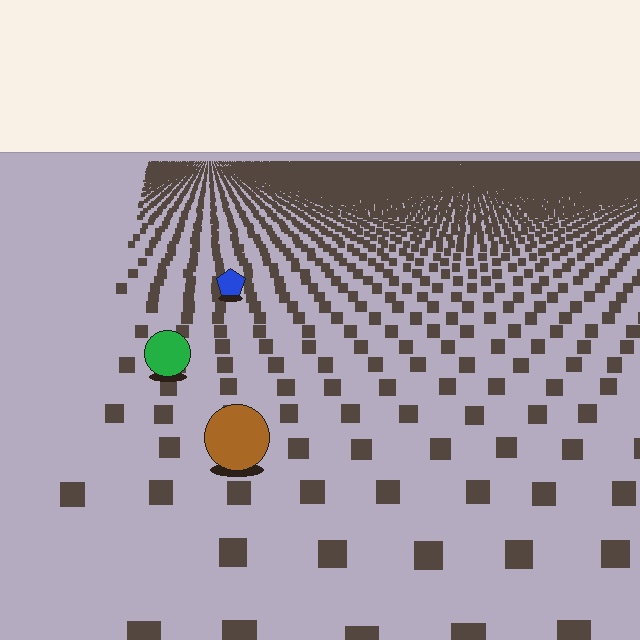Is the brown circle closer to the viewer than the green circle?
Yes. The brown circle is closer — you can tell from the texture gradient: the ground texture is coarser near it.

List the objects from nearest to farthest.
From nearest to farthest: the brown circle, the green circle, the blue pentagon.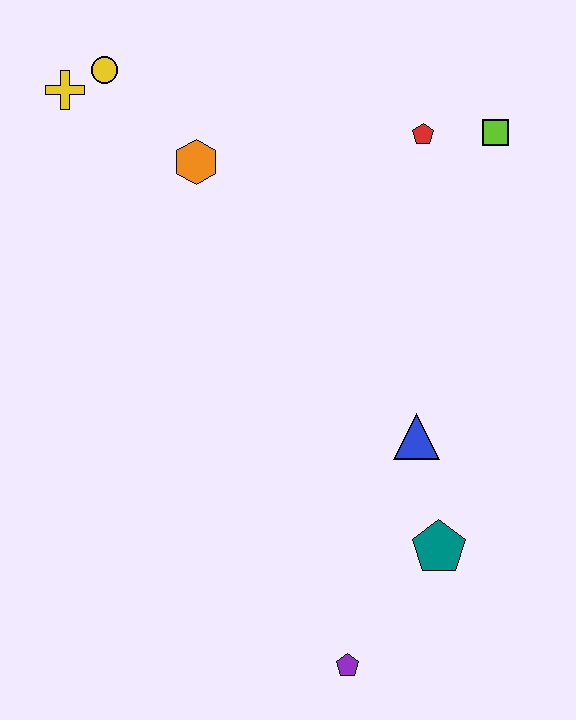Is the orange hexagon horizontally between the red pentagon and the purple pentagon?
No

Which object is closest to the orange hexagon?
The yellow circle is closest to the orange hexagon.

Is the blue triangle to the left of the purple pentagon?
No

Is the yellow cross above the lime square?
Yes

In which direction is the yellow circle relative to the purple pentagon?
The yellow circle is above the purple pentagon.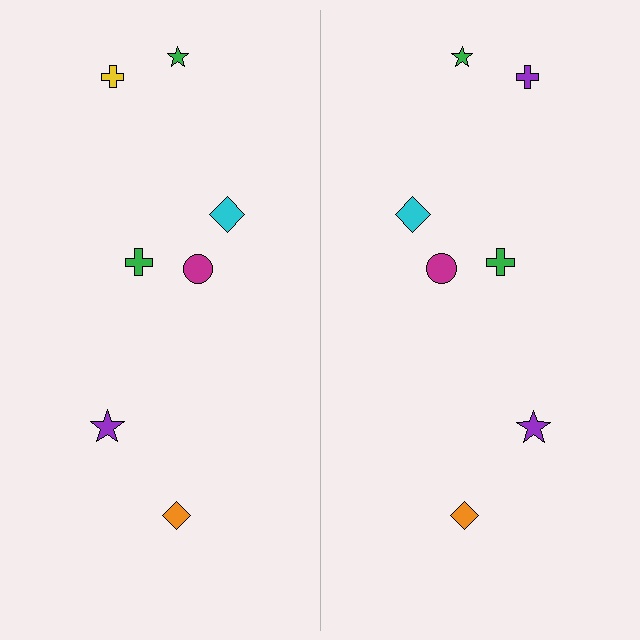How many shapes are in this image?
There are 14 shapes in this image.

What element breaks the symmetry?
The purple cross on the right side breaks the symmetry — its mirror counterpart is yellow.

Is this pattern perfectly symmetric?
No, the pattern is not perfectly symmetric. The purple cross on the right side breaks the symmetry — its mirror counterpart is yellow.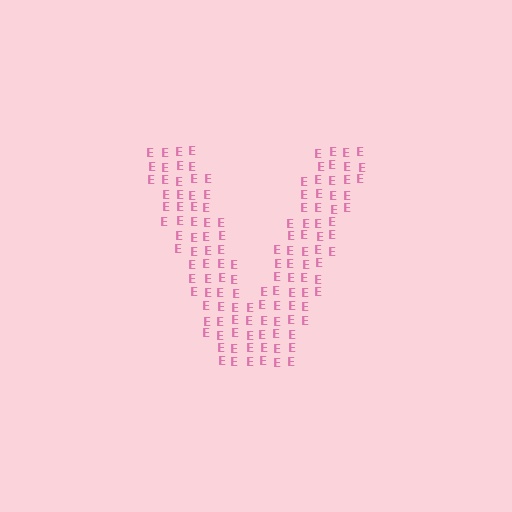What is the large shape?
The large shape is the letter V.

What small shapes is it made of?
It is made of small letter E's.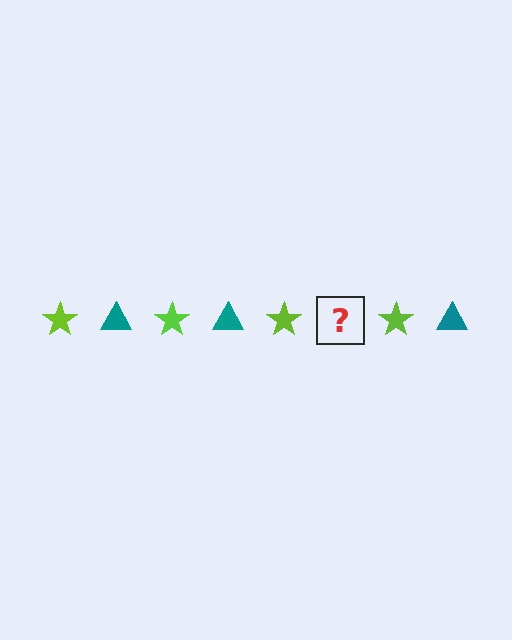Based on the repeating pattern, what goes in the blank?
The blank should be a teal triangle.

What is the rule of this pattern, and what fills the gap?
The rule is that the pattern alternates between lime star and teal triangle. The gap should be filled with a teal triangle.